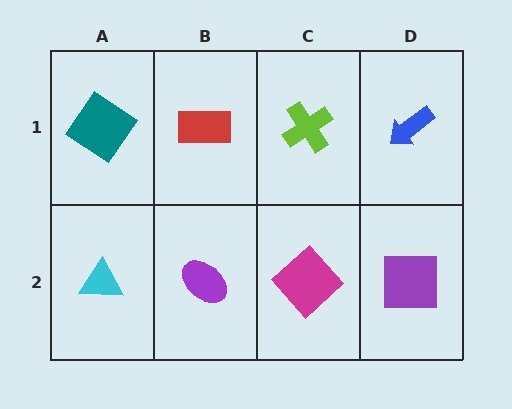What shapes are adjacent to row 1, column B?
A purple ellipse (row 2, column B), a teal diamond (row 1, column A), a lime cross (row 1, column C).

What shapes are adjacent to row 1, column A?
A cyan triangle (row 2, column A), a red rectangle (row 1, column B).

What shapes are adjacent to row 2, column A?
A teal diamond (row 1, column A), a purple ellipse (row 2, column B).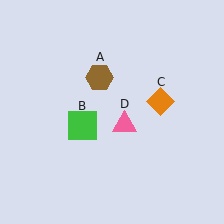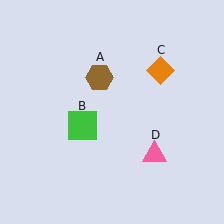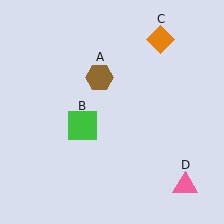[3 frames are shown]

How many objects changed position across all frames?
2 objects changed position: orange diamond (object C), pink triangle (object D).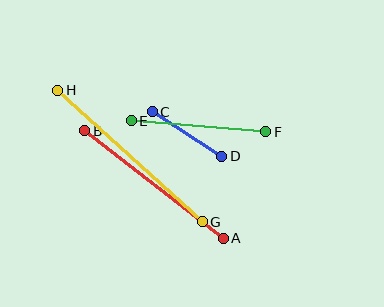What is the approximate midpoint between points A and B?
The midpoint is at approximately (154, 184) pixels.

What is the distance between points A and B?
The distance is approximately 176 pixels.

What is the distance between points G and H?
The distance is approximately 195 pixels.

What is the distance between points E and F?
The distance is approximately 135 pixels.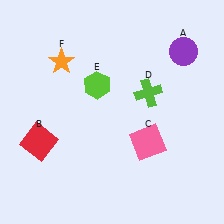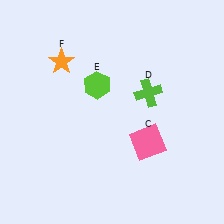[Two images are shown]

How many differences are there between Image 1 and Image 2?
There are 2 differences between the two images.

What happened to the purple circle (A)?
The purple circle (A) was removed in Image 2. It was in the top-right area of Image 1.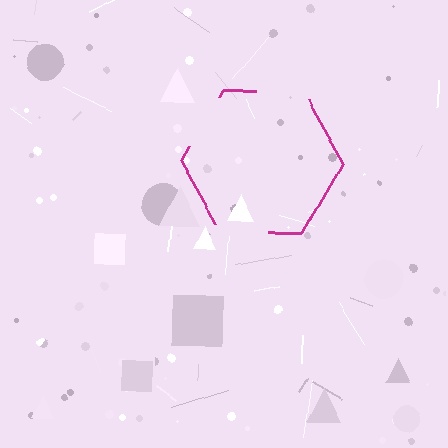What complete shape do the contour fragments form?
The contour fragments form a hexagon.